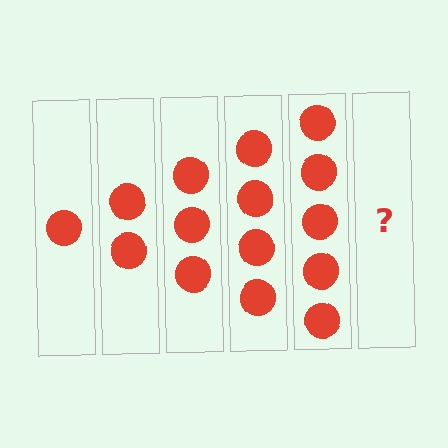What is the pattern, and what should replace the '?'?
The pattern is that each step adds one more circle. The '?' should be 6 circles.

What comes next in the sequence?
The next element should be 6 circles.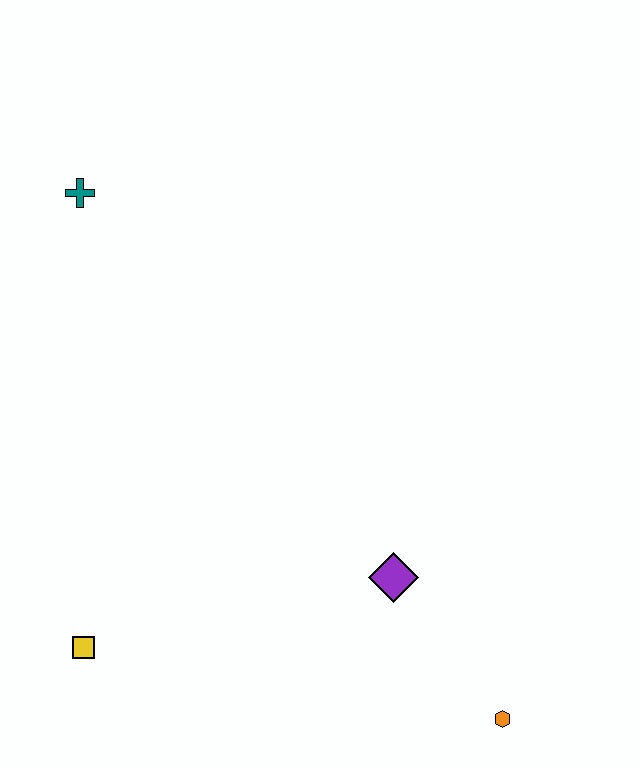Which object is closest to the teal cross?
The yellow square is closest to the teal cross.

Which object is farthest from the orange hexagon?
The teal cross is farthest from the orange hexagon.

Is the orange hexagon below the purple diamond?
Yes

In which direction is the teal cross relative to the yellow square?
The teal cross is above the yellow square.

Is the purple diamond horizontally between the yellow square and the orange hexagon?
Yes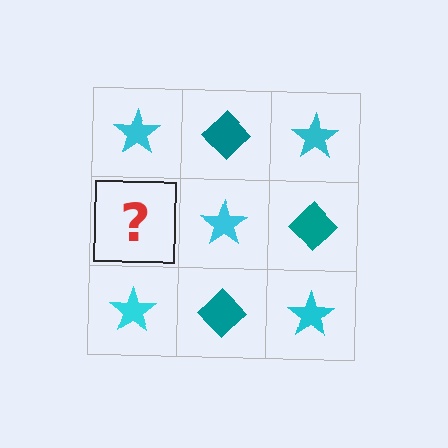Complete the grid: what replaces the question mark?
The question mark should be replaced with a teal diamond.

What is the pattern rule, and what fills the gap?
The rule is that it alternates cyan star and teal diamond in a checkerboard pattern. The gap should be filled with a teal diamond.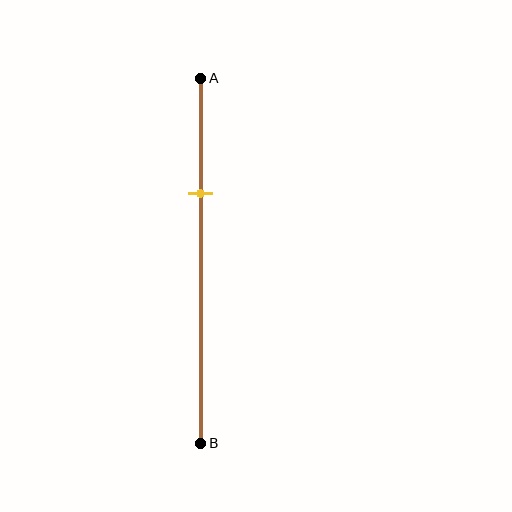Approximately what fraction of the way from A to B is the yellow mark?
The yellow mark is approximately 30% of the way from A to B.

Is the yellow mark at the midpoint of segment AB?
No, the mark is at about 30% from A, not at the 50% midpoint.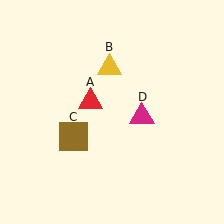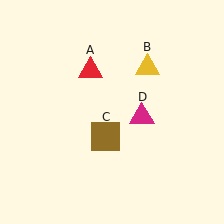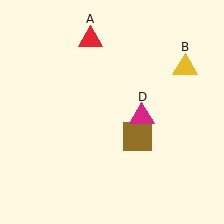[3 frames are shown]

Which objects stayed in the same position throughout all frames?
Magenta triangle (object D) remained stationary.